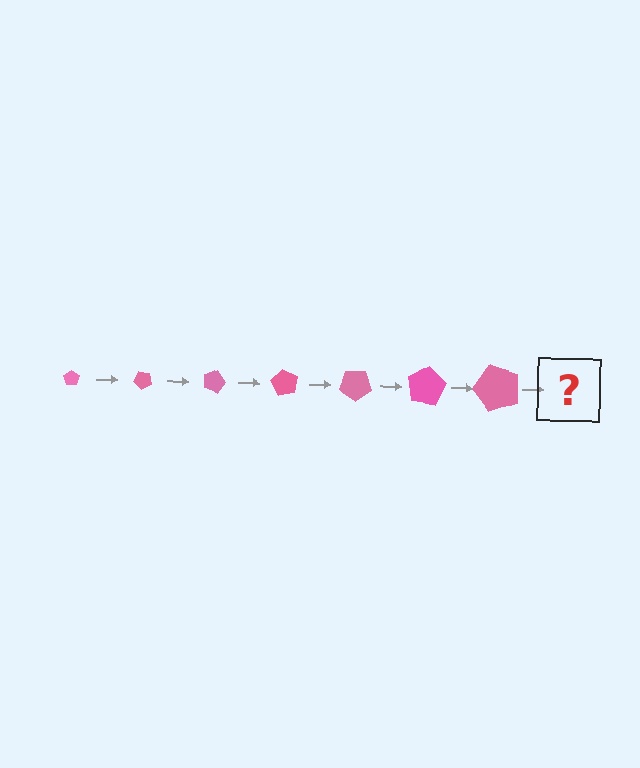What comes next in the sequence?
The next element should be a pentagon, larger than the previous one and rotated 315 degrees from the start.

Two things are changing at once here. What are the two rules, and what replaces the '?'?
The two rules are that the pentagon grows larger each step and it rotates 45 degrees each step. The '?' should be a pentagon, larger than the previous one and rotated 315 degrees from the start.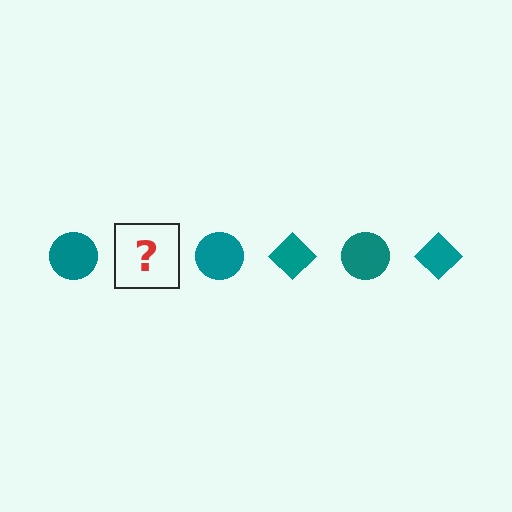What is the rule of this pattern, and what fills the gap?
The rule is that the pattern cycles through circle, diamond shapes in teal. The gap should be filled with a teal diamond.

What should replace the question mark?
The question mark should be replaced with a teal diamond.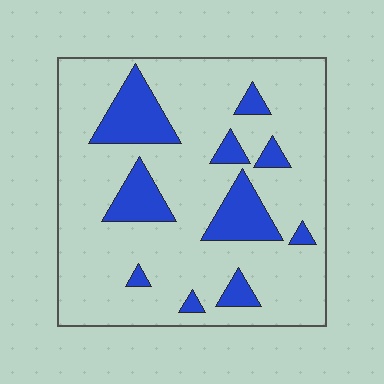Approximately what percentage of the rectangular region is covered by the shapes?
Approximately 20%.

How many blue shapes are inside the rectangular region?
10.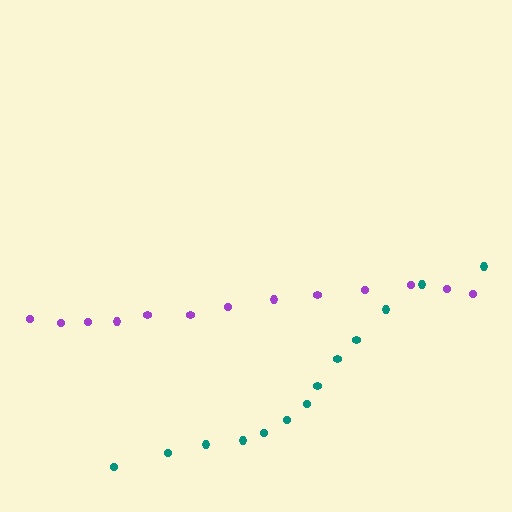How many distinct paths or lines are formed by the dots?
There are 2 distinct paths.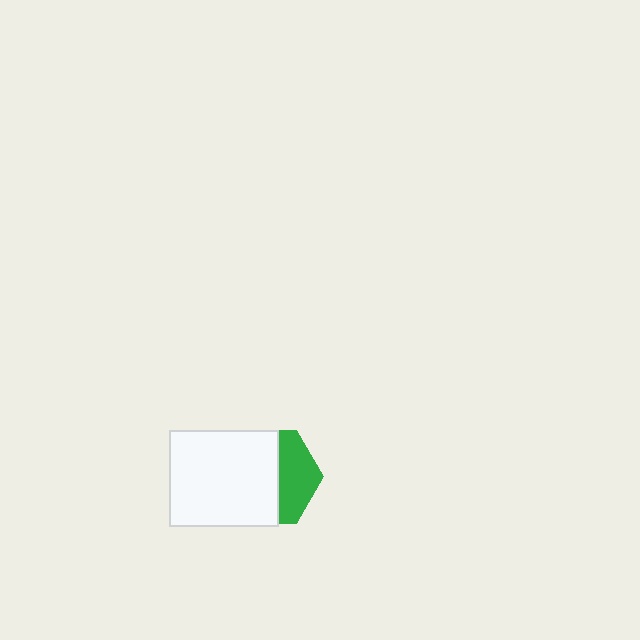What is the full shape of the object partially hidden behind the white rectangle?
The partially hidden object is a green hexagon.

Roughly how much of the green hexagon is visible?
A small part of it is visible (roughly 38%).